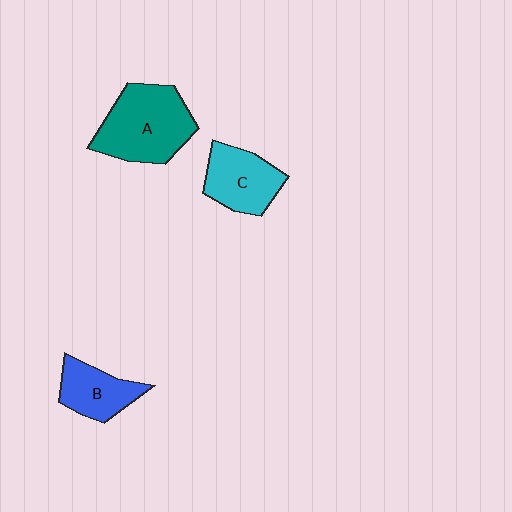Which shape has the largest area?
Shape A (teal).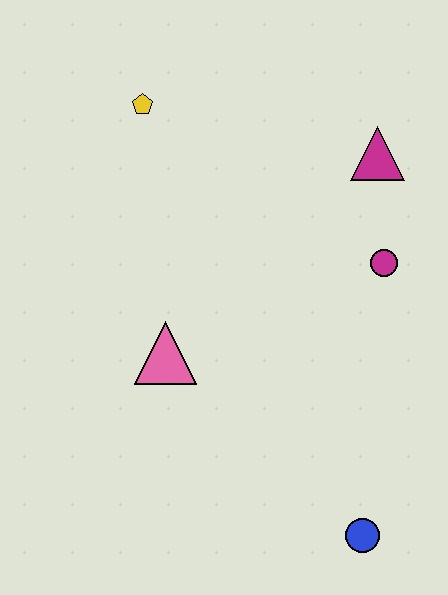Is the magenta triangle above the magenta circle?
Yes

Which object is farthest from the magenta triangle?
The blue circle is farthest from the magenta triangle.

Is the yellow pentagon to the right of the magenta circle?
No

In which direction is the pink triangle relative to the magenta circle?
The pink triangle is to the left of the magenta circle.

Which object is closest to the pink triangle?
The magenta circle is closest to the pink triangle.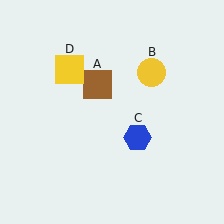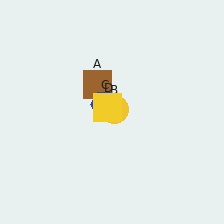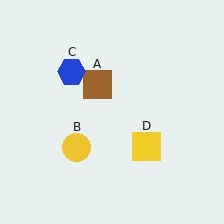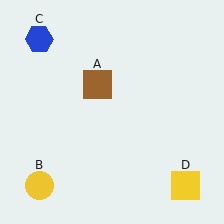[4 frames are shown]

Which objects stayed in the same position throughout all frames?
Brown square (object A) remained stationary.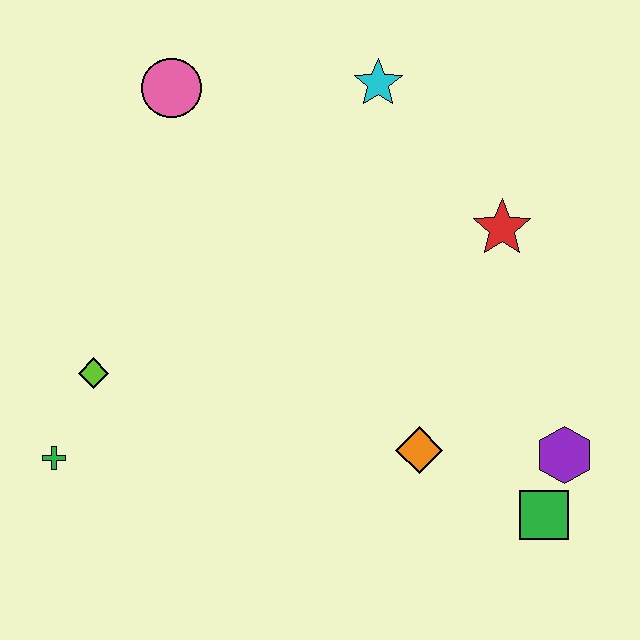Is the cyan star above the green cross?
Yes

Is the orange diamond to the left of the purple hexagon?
Yes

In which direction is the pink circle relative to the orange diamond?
The pink circle is above the orange diamond.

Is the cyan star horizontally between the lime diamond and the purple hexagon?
Yes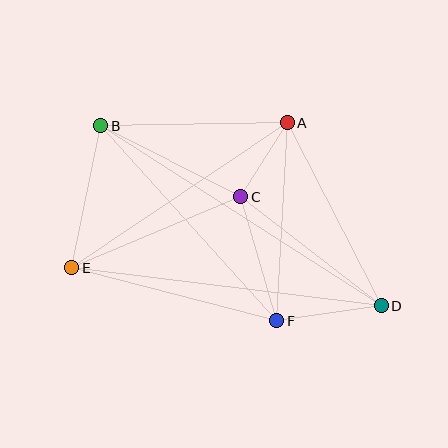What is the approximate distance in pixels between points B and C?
The distance between B and C is approximately 157 pixels.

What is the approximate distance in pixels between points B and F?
The distance between B and F is approximately 263 pixels.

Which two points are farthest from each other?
Points B and D are farthest from each other.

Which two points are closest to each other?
Points A and C are closest to each other.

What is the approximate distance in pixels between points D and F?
The distance between D and F is approximately 105 pixels.